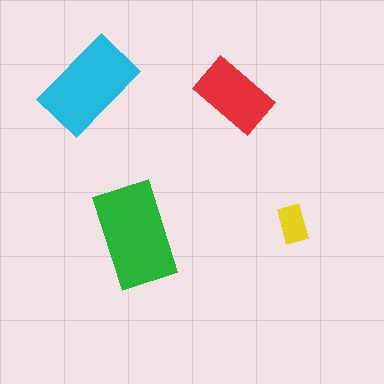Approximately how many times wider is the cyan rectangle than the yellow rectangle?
About 2.5 times wider.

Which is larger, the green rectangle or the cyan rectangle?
The green one.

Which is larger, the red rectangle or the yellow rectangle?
The red one.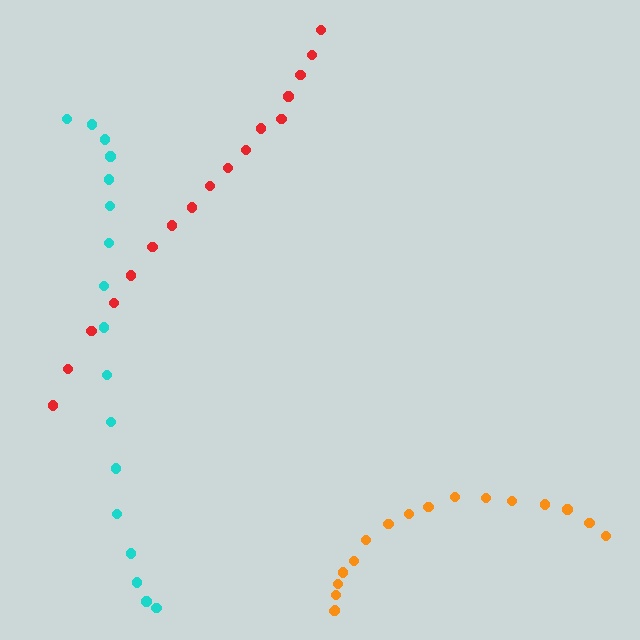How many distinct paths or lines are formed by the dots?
There are 3 distinct paths.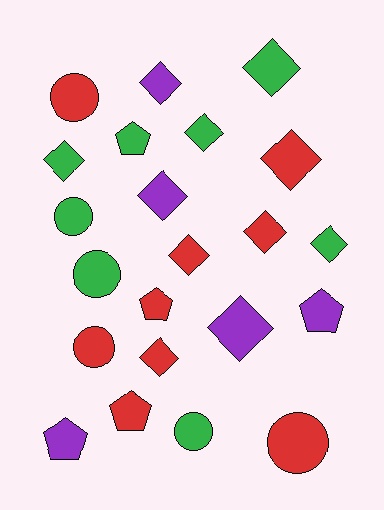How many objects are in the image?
There are 22 objects.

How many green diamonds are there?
There are 4 green diamonds.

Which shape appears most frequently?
Diamond, with 11 objects.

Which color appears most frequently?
Red, with 9 objects.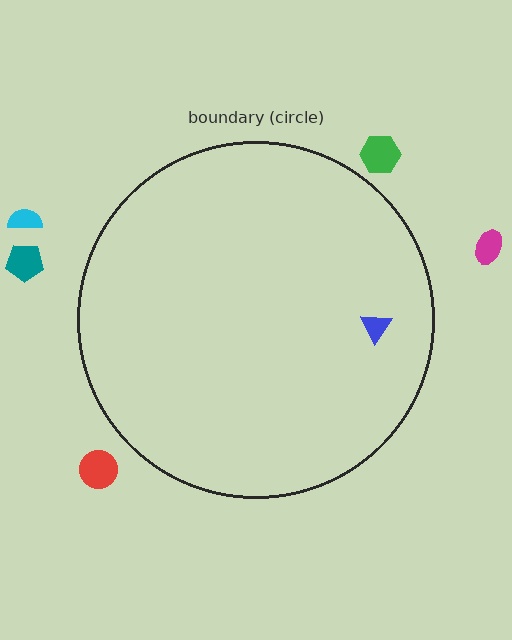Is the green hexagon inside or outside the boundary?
Outside.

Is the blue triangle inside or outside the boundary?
Inside.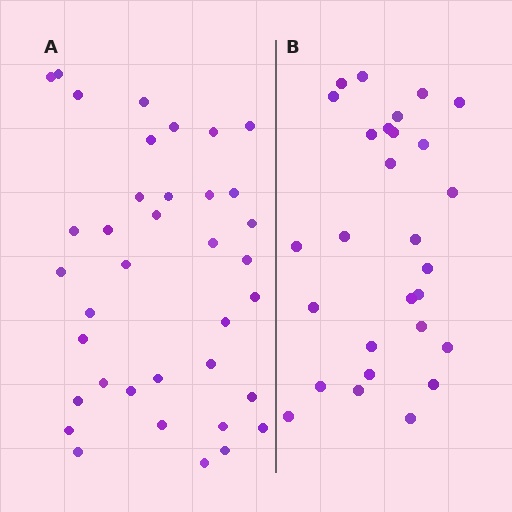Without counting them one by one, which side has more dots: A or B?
Region A (the left region) has more dots.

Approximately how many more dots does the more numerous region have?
Region A has roughly 8 or so more dots than region B.